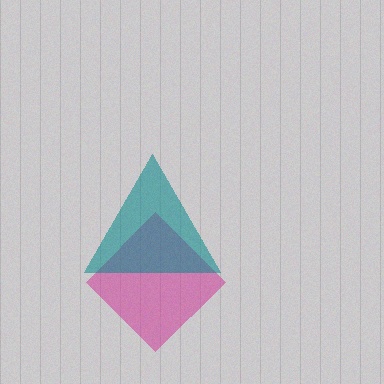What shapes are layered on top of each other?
The layered shapes are: a magenta diamond, a teal triangle.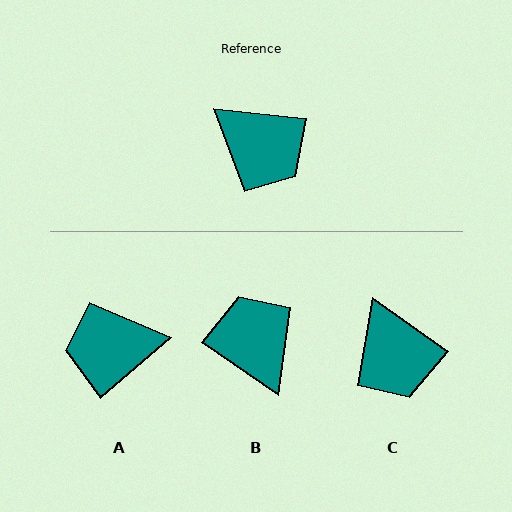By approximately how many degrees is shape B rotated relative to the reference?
Approximately 152 degrees counter-clockwise.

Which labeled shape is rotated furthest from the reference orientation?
B, about 152 degrees away.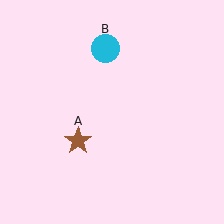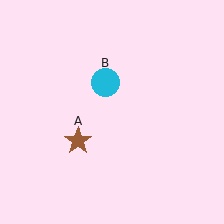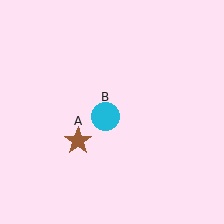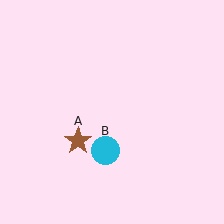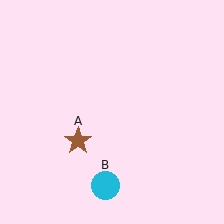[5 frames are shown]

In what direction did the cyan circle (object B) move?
The cyan circle (object B) moved down.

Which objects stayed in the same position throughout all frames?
Brown star (object A) remained stationary.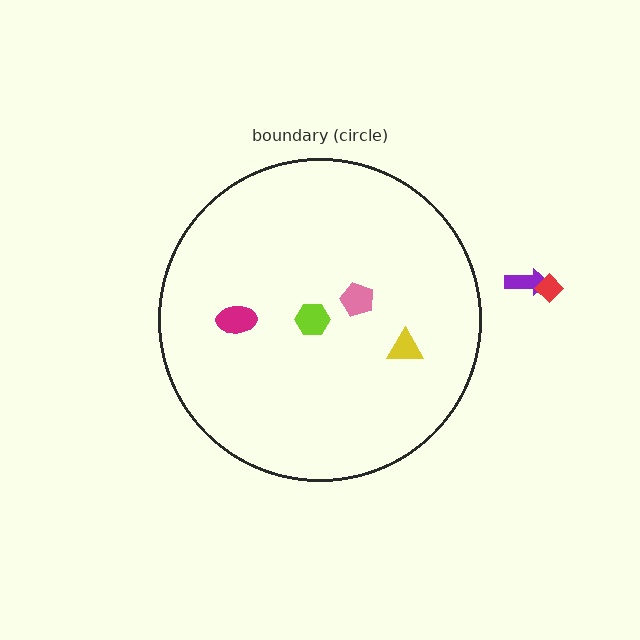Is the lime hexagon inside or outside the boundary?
Inside.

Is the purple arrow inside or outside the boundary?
Outside.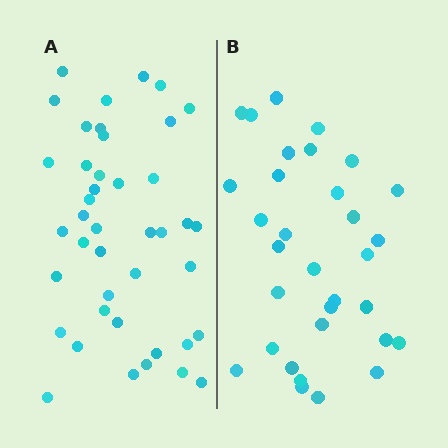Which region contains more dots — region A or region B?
Region A (the left region) has more dots.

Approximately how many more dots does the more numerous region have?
Region A has roughly 10 or so more dots than region B.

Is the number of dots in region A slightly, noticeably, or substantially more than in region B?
Region A has noticeably more, but not dramatically so. The ratio is roughly 1.3 to 1.